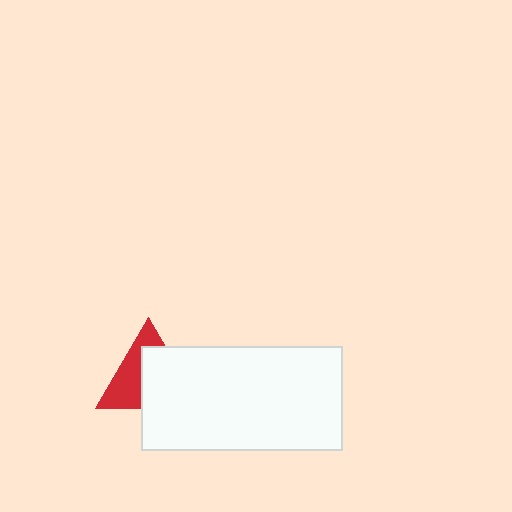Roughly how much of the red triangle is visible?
About half of it is visible (roughly 46%).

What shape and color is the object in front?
The object in front is a white rectangle.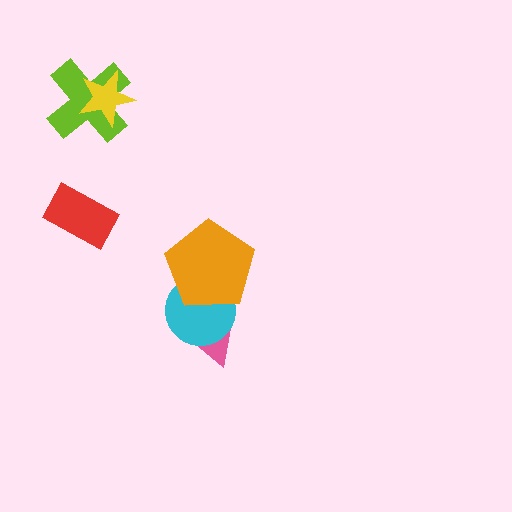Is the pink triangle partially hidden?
Yes, it is partially covered by another shape.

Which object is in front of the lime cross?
The yellow star is in front of the lime cross.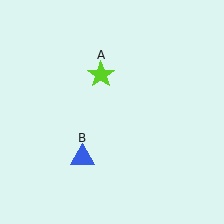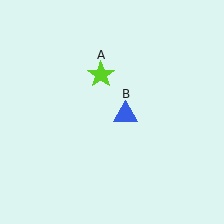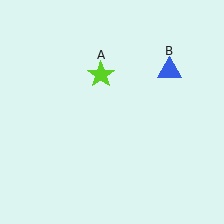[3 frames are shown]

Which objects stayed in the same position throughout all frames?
Lime star (object A) remained stationary.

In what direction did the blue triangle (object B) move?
The blue triangle (object B) moved up and to the right.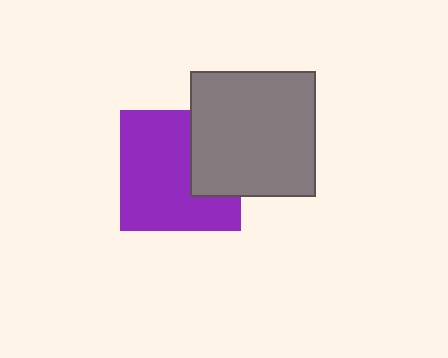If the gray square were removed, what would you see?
You would see the complete purple square.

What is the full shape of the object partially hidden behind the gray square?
The partially hidden object is a purple square.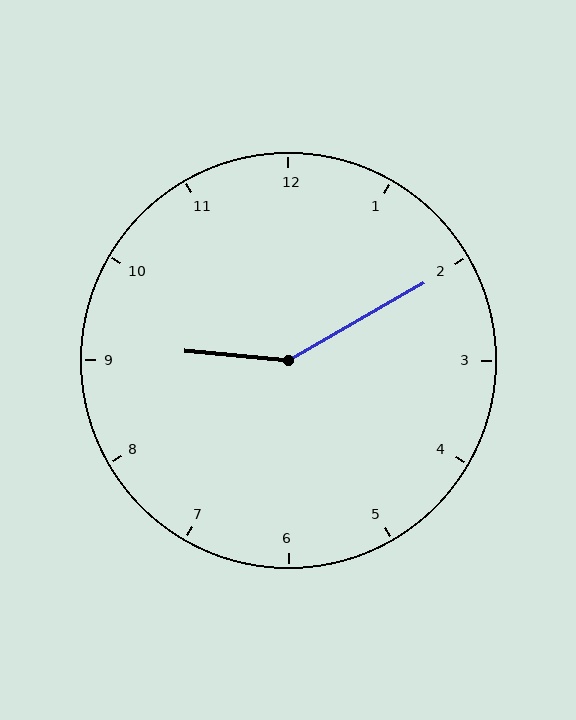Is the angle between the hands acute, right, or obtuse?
It is obtuse.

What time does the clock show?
9:10.